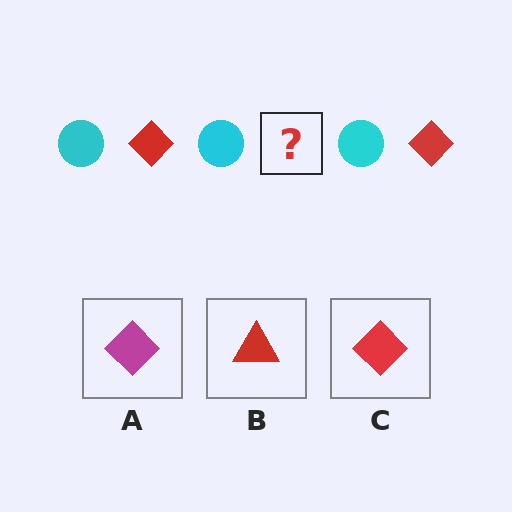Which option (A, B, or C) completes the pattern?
C.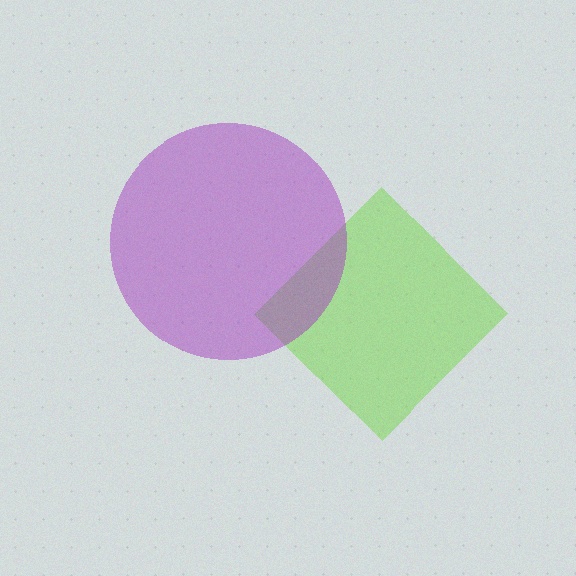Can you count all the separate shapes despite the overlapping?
Yes, there are 2 separate shapes.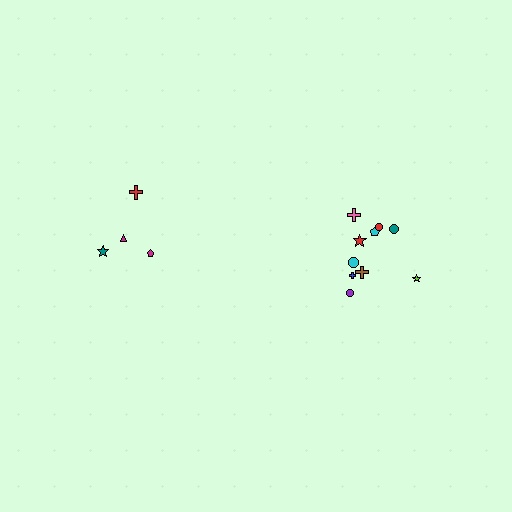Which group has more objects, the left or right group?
The right group.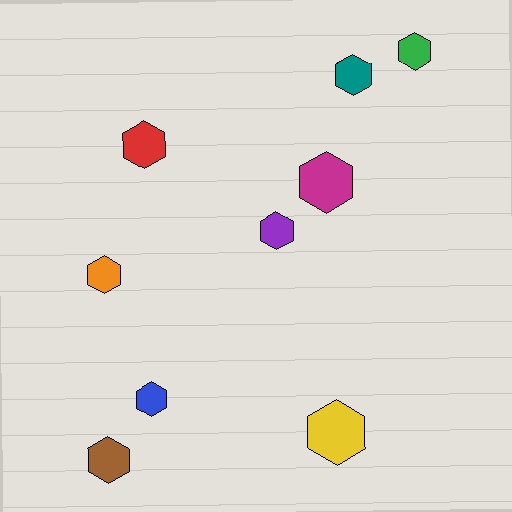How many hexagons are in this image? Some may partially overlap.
There are 9 hexagons.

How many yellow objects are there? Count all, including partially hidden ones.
There is 1 yellow object.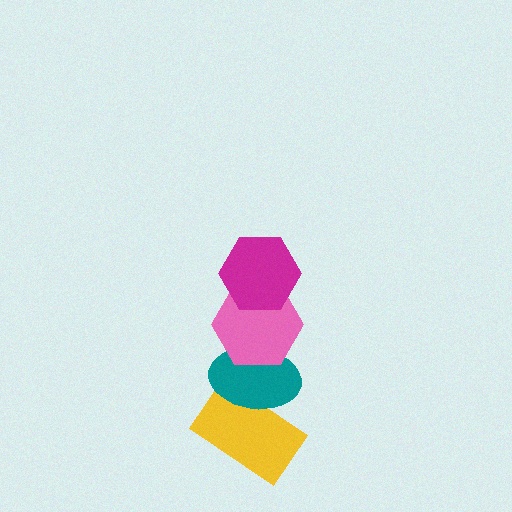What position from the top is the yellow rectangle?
The yellow rectangle is 4th from the top.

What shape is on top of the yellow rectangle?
The teal ellipse is on top of the yellow rectangle.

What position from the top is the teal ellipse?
The teal ellipse is 3rd from the top.